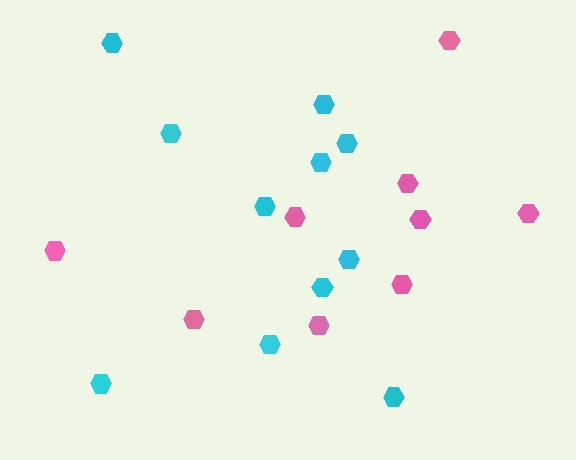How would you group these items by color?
There are 2 groups: one group of pink hexagons (9) and one group of cyan hexagons (11).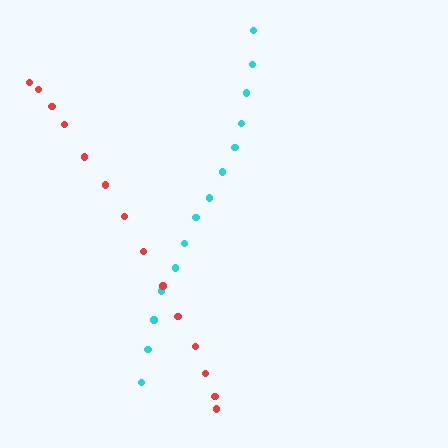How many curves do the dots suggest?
There are 2 distinct paths.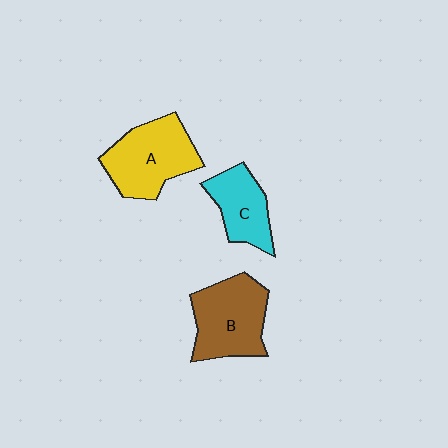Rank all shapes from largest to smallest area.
From largest to smallest: A (yellow), B (brown), C (cyan).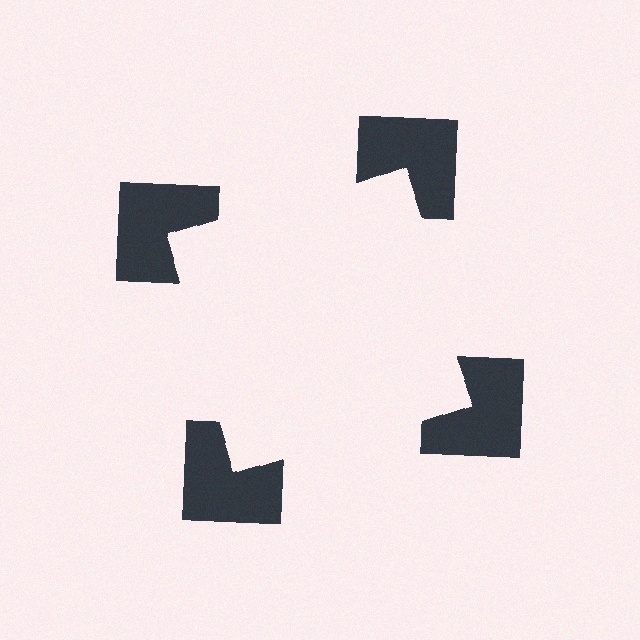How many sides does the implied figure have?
4 sides.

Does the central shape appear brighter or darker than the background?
It typically appears slightly brighter than the background, even though no actual brightness change is drawn.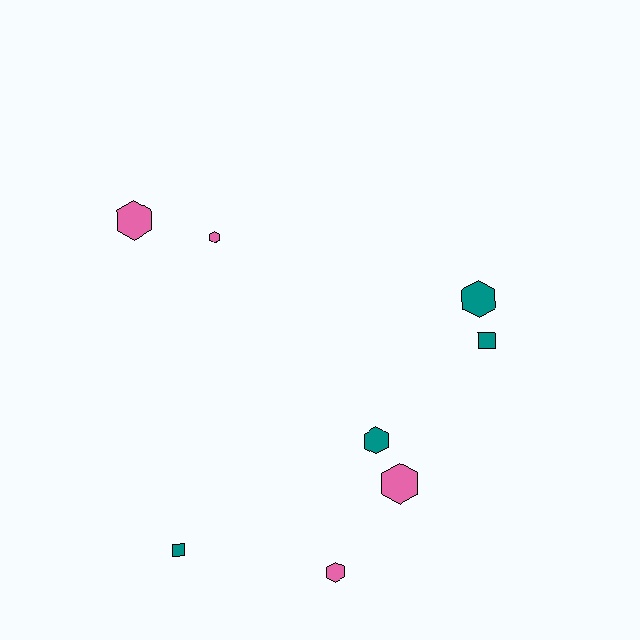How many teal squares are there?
There are 2 teal squares.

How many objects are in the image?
There are 8 objects.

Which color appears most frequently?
Pink, with 4 objects.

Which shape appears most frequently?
Hexagon, with 6 objects.